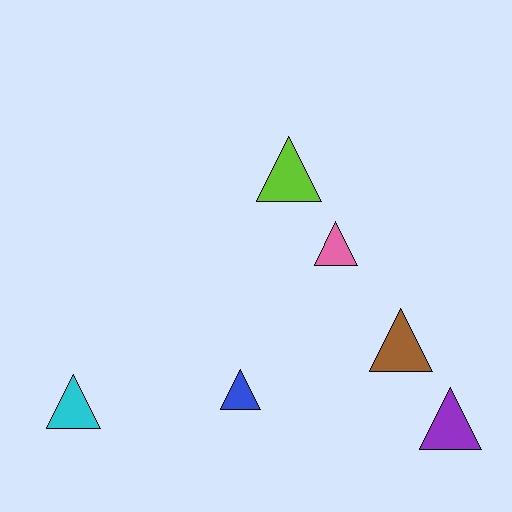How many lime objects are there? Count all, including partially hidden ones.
There is 1 lime object.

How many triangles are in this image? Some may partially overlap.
There are 6 triangles.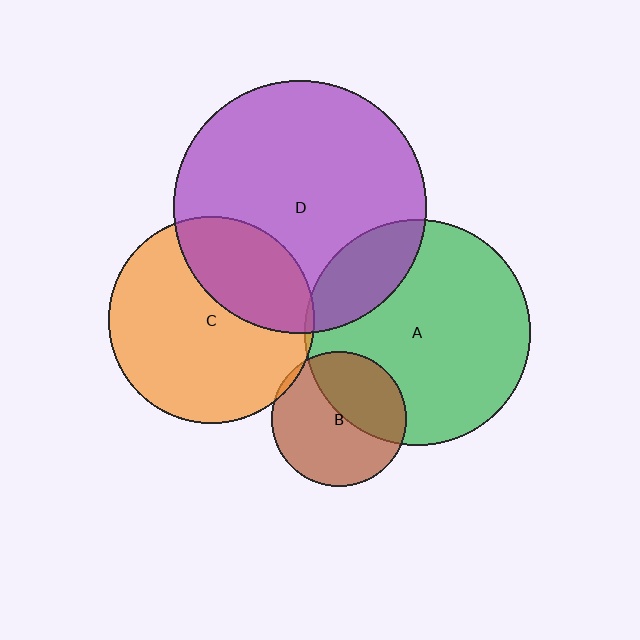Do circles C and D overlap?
Yes.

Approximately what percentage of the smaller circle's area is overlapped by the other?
Approximately 30%.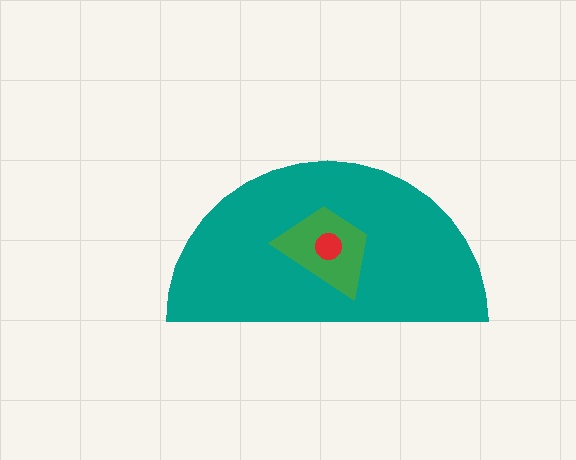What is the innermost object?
The red circle.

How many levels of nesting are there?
3.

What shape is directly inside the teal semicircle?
The green trapezoid.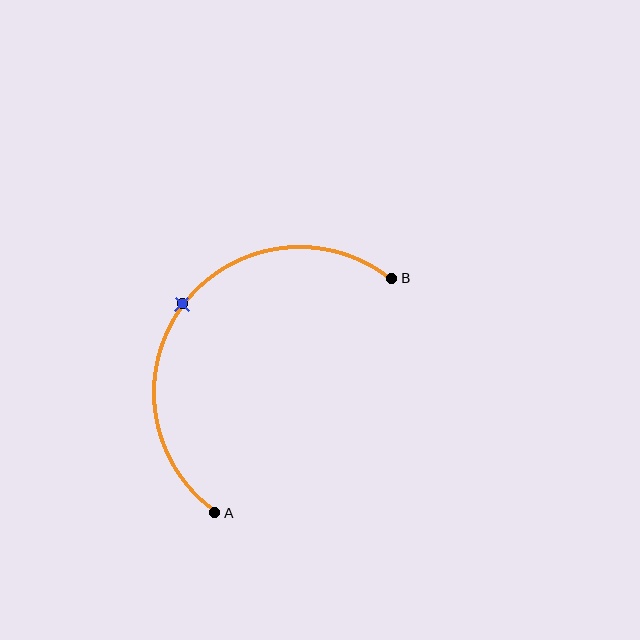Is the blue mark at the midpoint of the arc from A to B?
Yes. The blue mark lies on the arc at equal arc-length from both A and B — it is the arc midpoint.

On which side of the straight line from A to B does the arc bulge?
The arc bulges above and to the left of the straight line connecting A and B.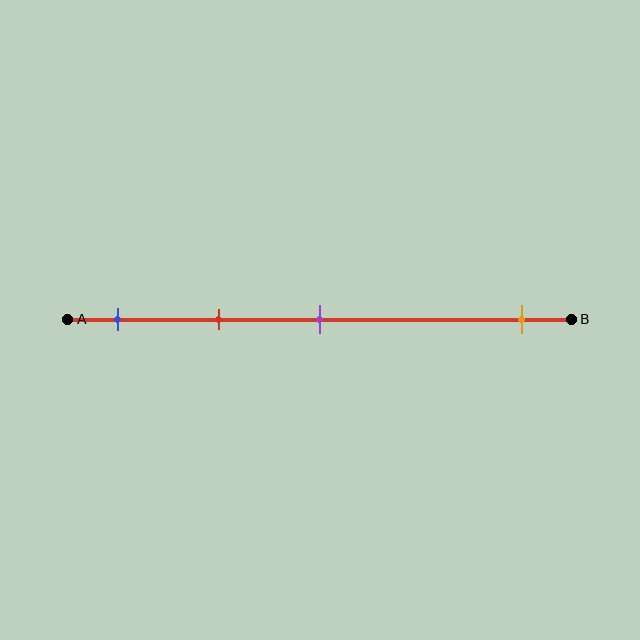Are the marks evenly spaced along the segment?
No, the marks are not evenly spaced.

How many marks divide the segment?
There are 4 marks dividing the segment.